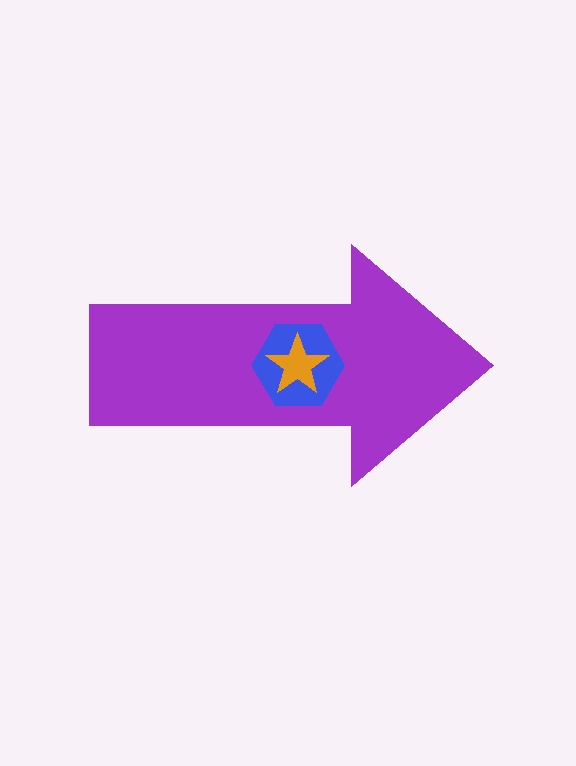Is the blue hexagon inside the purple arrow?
Yes.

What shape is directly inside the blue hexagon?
The orange star.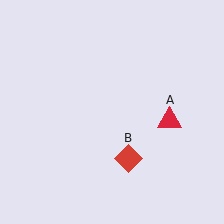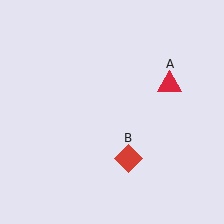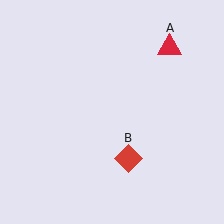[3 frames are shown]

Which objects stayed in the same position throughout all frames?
Red diamond (object B) remained stationary.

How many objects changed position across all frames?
1 object changed position: red triangle (object A).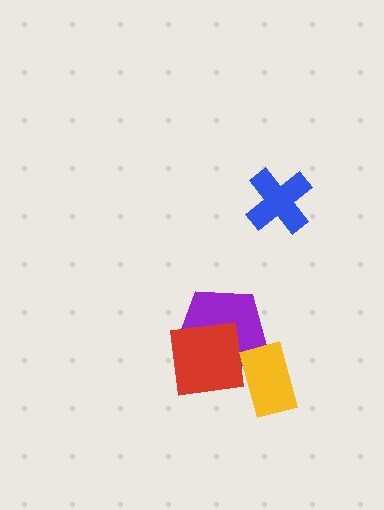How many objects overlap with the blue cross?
0 objects overlap with the blue cross.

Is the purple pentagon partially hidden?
Yes, it is partially covered by another shape.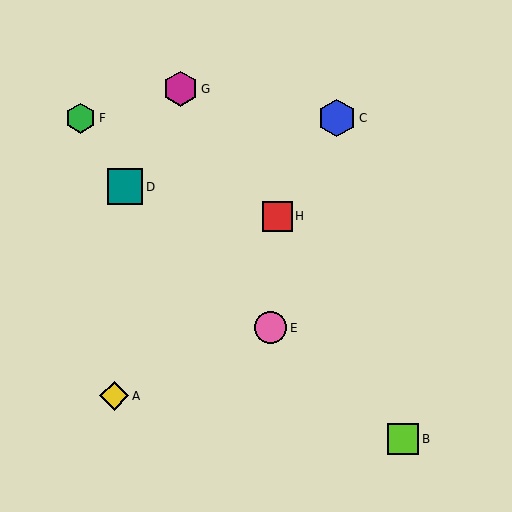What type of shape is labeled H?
Shape H is a red square.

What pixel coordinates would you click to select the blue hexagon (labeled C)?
Click at (337, 118) to select the blue hexagon C.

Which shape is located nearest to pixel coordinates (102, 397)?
The yellow diamond (labeled A) at (114, 396) is nearest to that location.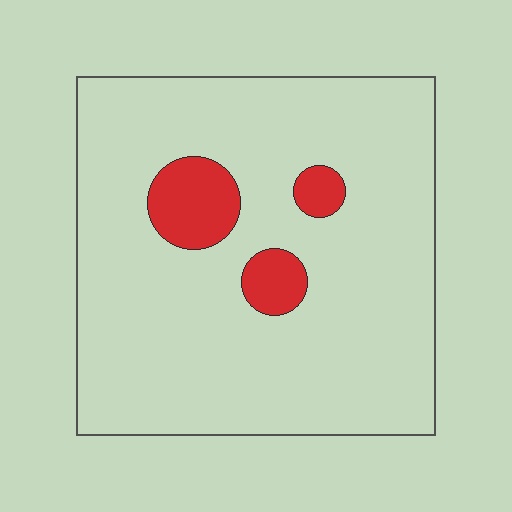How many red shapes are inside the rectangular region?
3.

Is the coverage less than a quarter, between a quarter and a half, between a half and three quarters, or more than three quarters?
Less than a quarter.